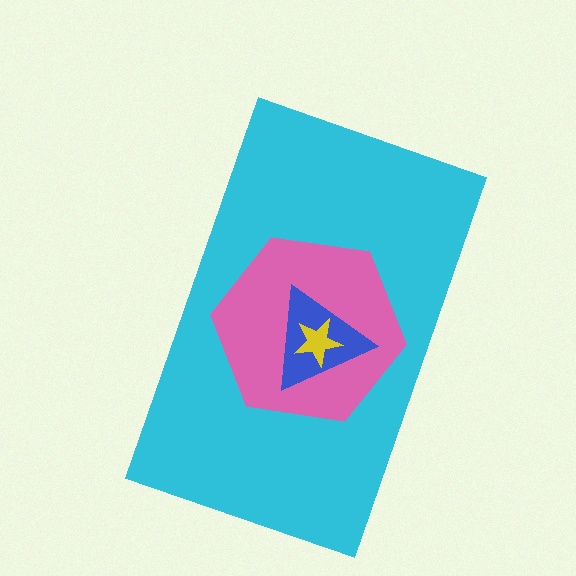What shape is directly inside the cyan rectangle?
The pink hexagon.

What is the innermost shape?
The yellow star.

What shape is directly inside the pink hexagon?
The blue triangle.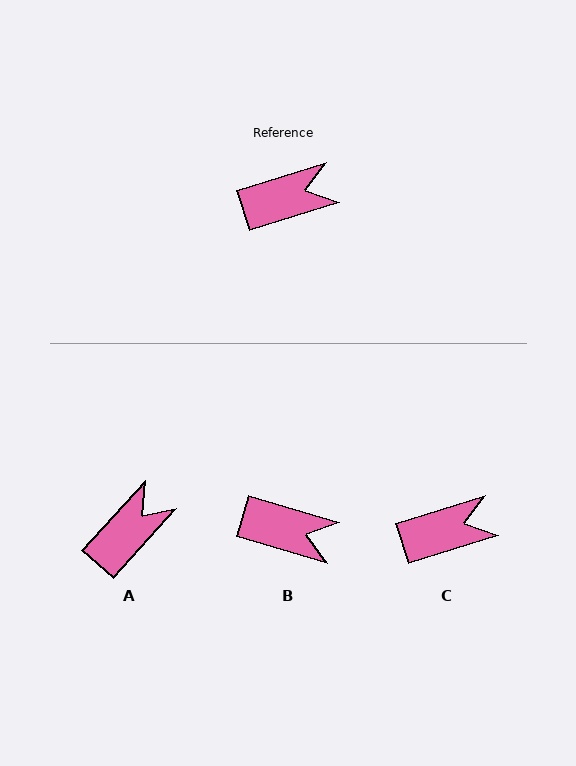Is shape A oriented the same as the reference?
No, it is off by about 30 degrees.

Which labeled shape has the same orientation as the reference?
C.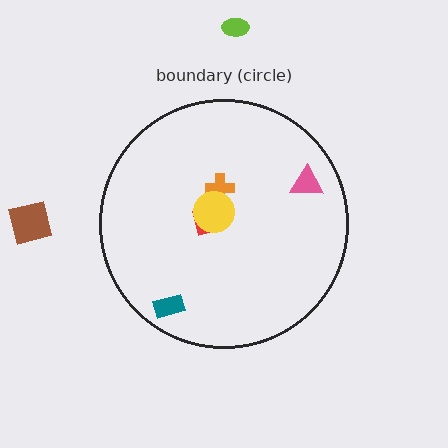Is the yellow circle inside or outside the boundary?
Inside.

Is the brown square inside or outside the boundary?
Outside.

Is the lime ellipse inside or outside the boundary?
Outside.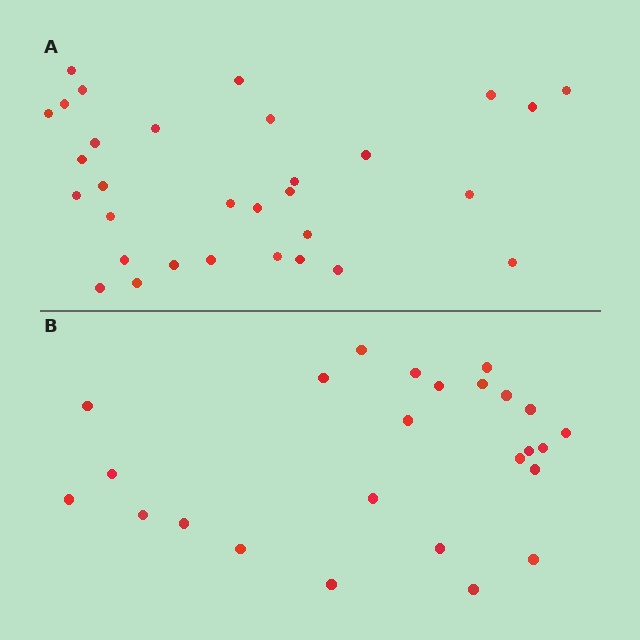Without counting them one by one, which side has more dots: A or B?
Region A (the top region) has more dots.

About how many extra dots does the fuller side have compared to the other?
Region A has about 6 more dots than region B.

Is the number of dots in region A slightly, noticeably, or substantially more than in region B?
Region A has only slightly more — the two regions are fairly close. The ratio is roughly 1.2 to 1.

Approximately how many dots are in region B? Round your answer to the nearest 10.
About 20 dots. (The exact count is 25, which rounds to 20.)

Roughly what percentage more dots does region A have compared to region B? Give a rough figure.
About 25% more.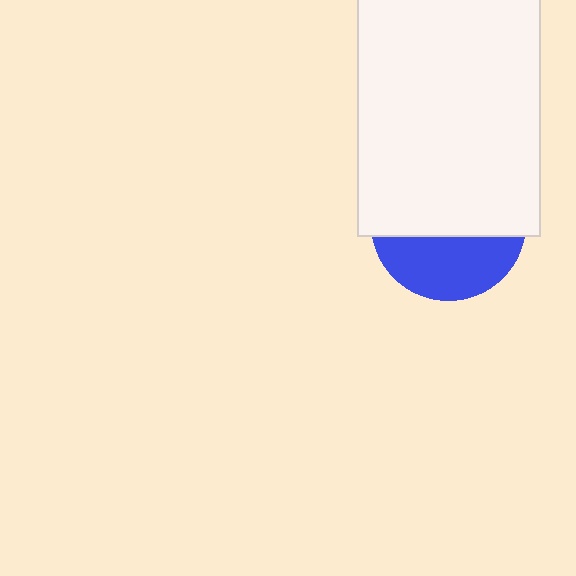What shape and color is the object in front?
The object in front is a white rectangle.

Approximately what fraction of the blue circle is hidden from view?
Roughly 61% of the blue circle is hidden behind the white rectangle.